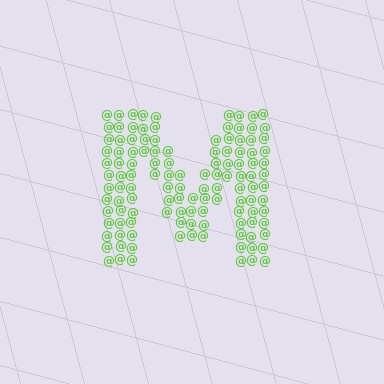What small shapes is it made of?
It is made of small at signs.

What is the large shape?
The large shape is the letter M.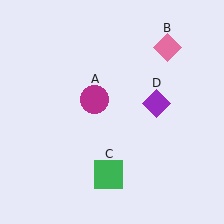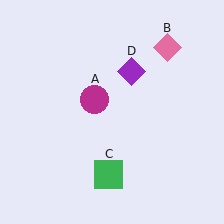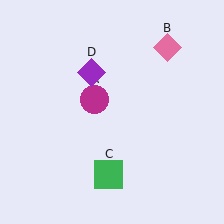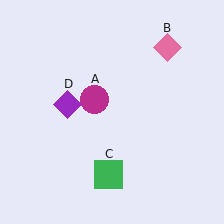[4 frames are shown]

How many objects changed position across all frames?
1 object changed position: purple diamond (object D).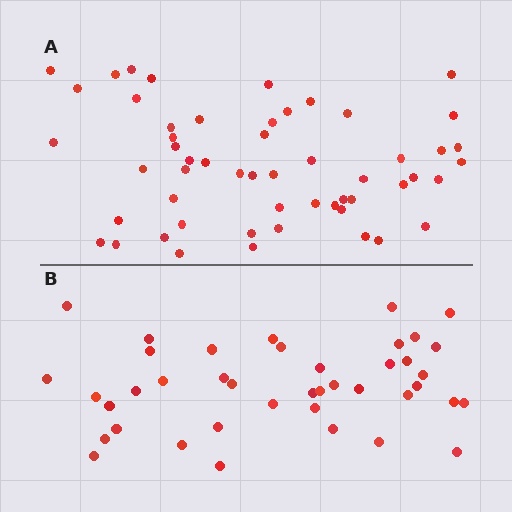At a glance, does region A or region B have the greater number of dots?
Region A (the top region) has more dots.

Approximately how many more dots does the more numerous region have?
Region A has approximately 15 more dots than region B.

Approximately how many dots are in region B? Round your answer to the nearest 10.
About 40 dots. (The exact count is 41, which rounds to 40.)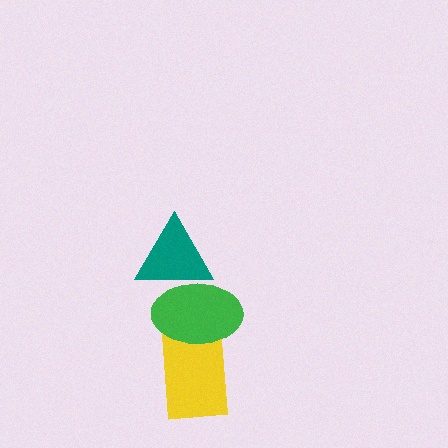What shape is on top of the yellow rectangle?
The green ellipse is on top of the yellow rectangle.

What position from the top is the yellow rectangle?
The yellow rectangle is 3rd from the top.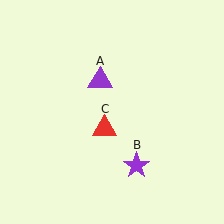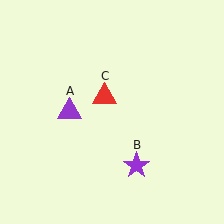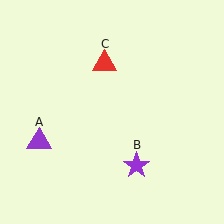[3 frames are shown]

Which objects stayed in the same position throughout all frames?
Purple star (object B) remained stationary.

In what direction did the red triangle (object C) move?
The red triangle (object C) moved up.